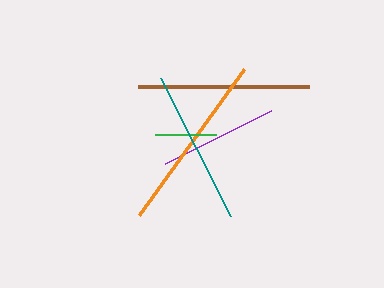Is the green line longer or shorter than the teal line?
The teal line is longer than the green line.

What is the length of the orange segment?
The orange segment is approximately 180 pixels long.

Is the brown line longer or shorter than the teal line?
The brown line is longer than the teal line.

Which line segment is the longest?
The orange line is the longest at approximately 180 pixels.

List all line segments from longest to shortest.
From longest to shortest: orange, brown, teal, purple, green.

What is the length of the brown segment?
The brown segment is approximately 171 pixels long.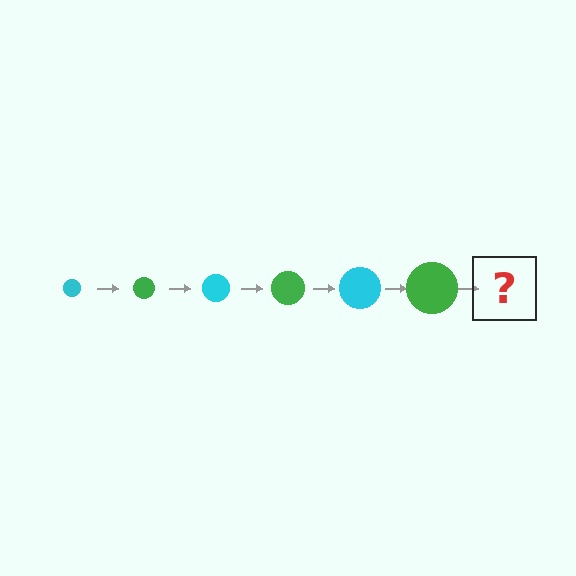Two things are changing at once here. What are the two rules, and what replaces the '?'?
The two rules are that the circle grows larger each step and the color cycles through cyan and green. The '?' should be a cyan circle, larger than the previous one.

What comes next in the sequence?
The next element should be a cyan circle, larger than the previous one.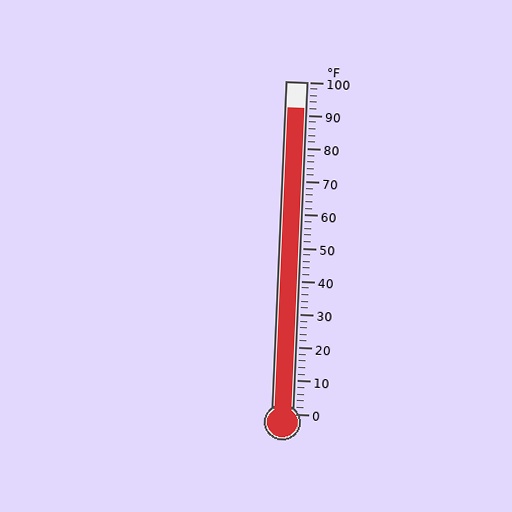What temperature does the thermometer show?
The thermometer shows approximately 92°F.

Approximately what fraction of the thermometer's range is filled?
The thermometer is filled to approximately 90% of its range.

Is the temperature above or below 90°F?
The temperature is above 90°F.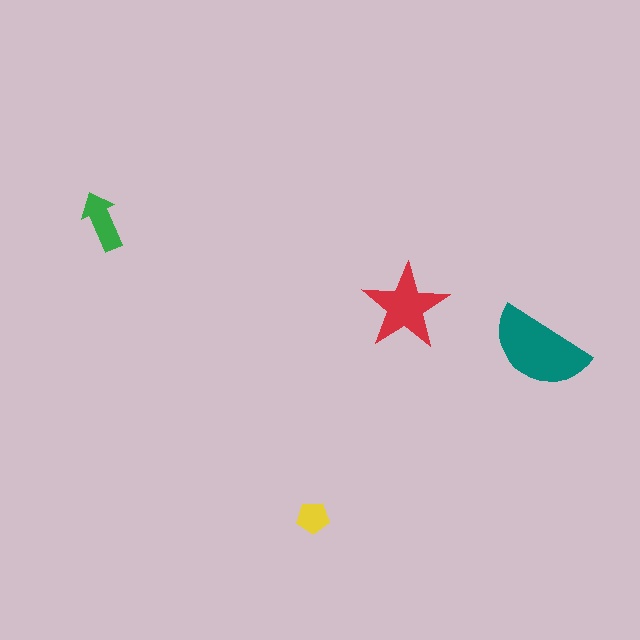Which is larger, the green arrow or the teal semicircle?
The teal semicircle.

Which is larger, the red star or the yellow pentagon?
The red star.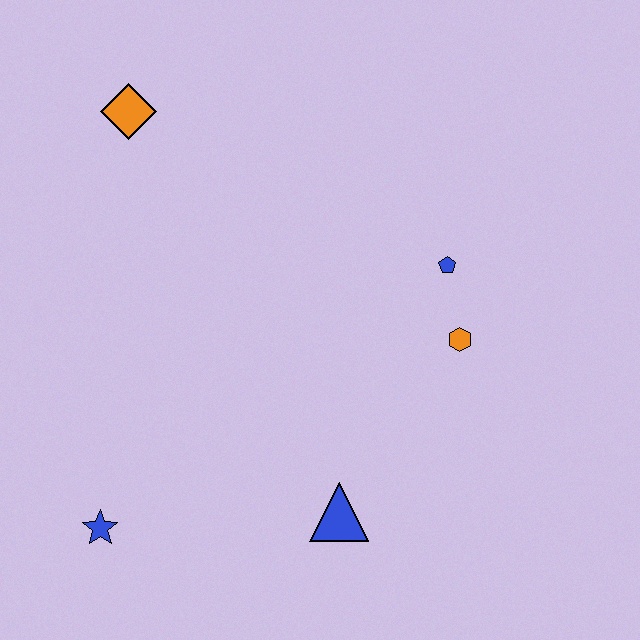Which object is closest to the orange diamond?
The blue pentagon is closest to the orange diamond.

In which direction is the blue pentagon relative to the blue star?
The blue pentagon is to the right of the blue star.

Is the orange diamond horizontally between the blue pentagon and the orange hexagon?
No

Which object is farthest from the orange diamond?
The blue triangle is farthest from the orange diamond.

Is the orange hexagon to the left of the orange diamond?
No